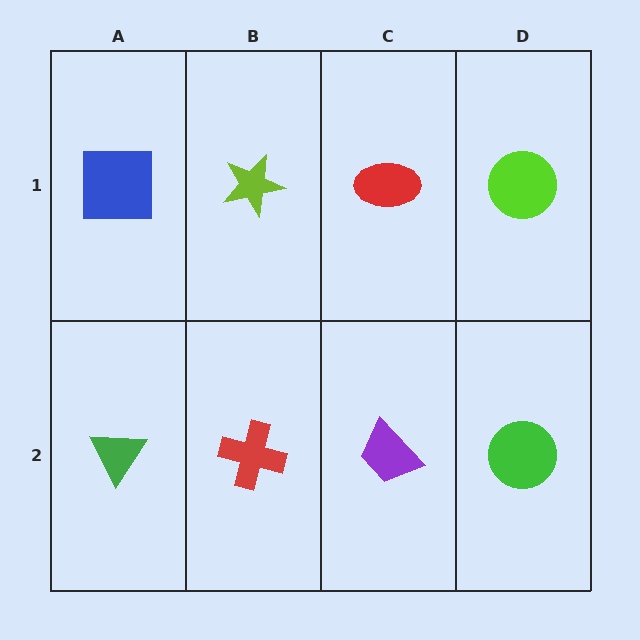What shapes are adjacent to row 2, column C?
A red ellipse (row 1, column C), a red cross (row 2, column B), a green circle (row 2, column D).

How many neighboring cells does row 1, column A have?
2.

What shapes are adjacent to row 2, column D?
A lime circle (row 1, column D), a purple trapezoid (row 2, column C).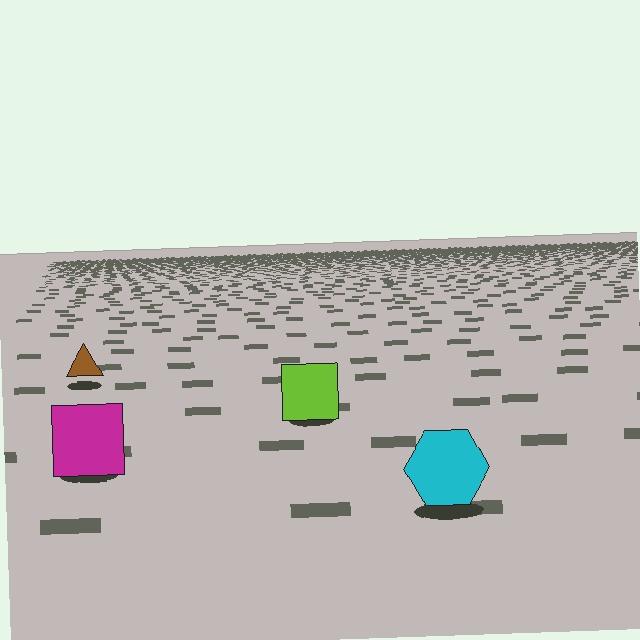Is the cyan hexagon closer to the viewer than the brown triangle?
Yes. The cyan hexagon is closer — you can tell from the texture gradient: the ground texture is coarser near it.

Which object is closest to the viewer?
The cyan hexagon is closest. The texture marks near it are larger and more spread out.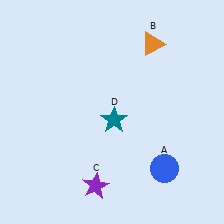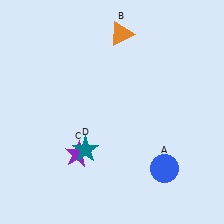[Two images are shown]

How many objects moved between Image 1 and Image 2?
3 objects moved between the two images.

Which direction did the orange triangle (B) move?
The orange triangle (B) moved left.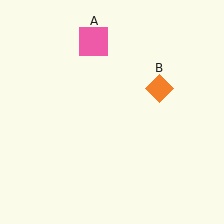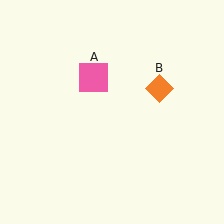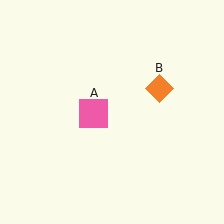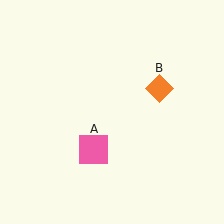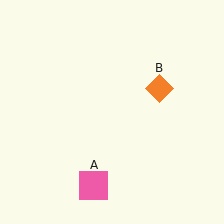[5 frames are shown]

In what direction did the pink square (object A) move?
The pink square (object A) moved down.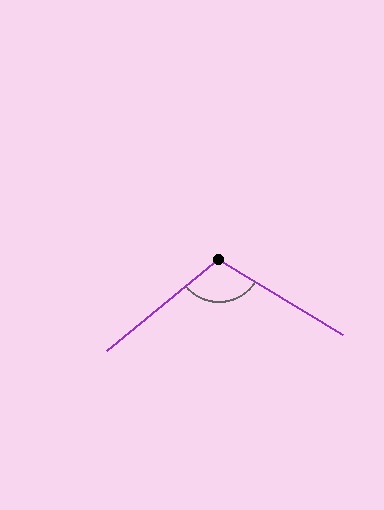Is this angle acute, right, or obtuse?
It is obtuse.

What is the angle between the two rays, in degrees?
Approximately 109 degrees.